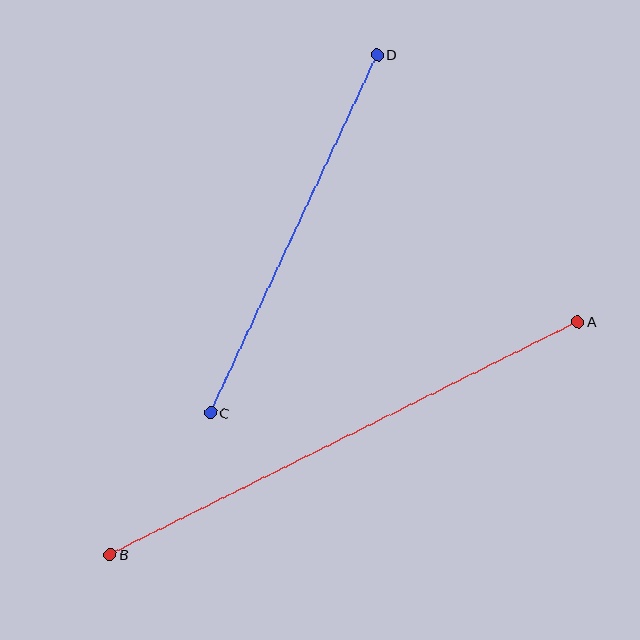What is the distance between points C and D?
The distance is approximately 395 pixels.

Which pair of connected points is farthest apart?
Points A and B are farthest apart.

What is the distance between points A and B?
The distance is approximately 522 pixels.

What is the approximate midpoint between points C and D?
The midpoint is at approximately (294, 234) pixels.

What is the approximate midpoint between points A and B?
The midpoint is at approximately (344, 438) pixels.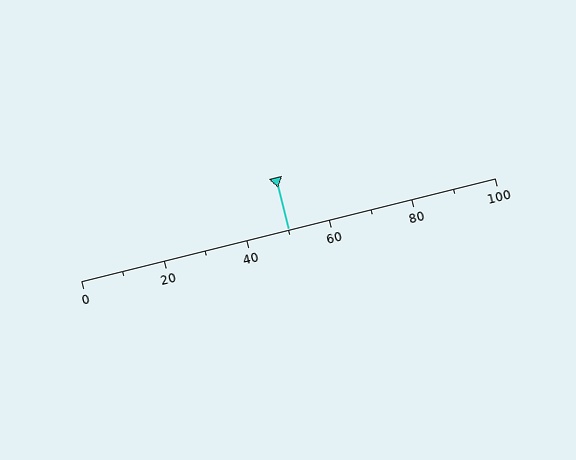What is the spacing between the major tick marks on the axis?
The major ticks are spaced 20 apart.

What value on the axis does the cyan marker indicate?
The marker indicates approximately 50.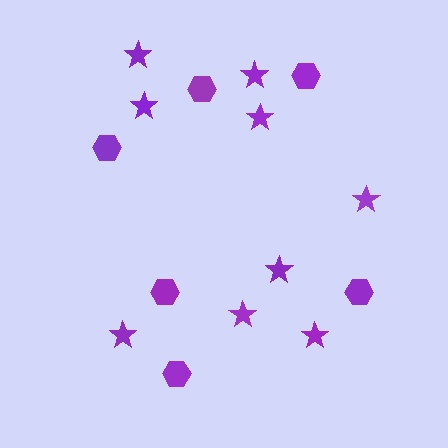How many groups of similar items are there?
There are 2 groups: one group of hexagons (6) and one group of stars (9).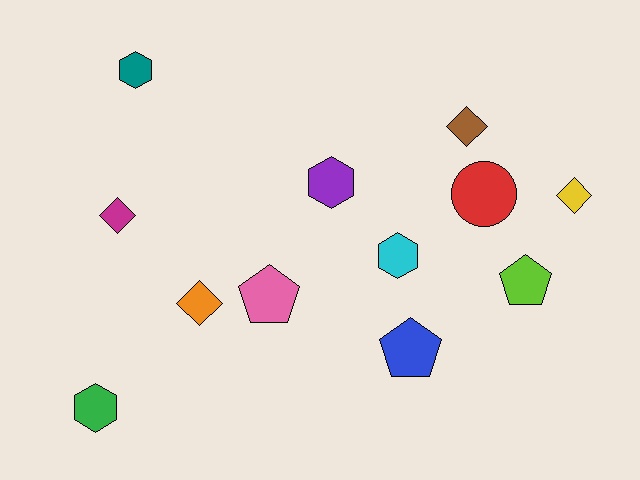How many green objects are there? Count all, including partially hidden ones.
There is 1 green object.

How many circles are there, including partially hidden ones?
There is 1 circle.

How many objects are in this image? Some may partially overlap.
There are 12 objects.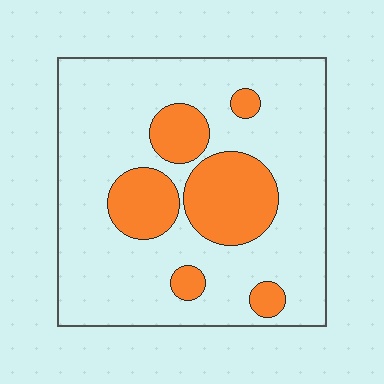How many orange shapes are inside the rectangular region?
6.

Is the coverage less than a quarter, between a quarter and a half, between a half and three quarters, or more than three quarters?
Less than a quarter.